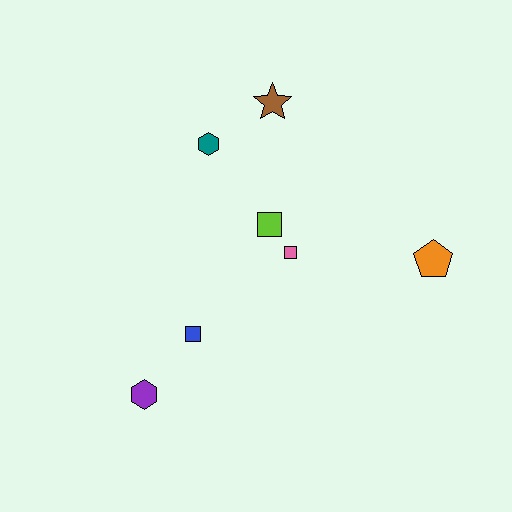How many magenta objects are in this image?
There are no magenta objects.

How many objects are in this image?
There are 7 objects.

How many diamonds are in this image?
There are no diamonds.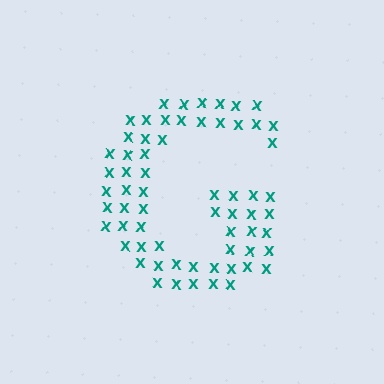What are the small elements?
The small elements are letter X's.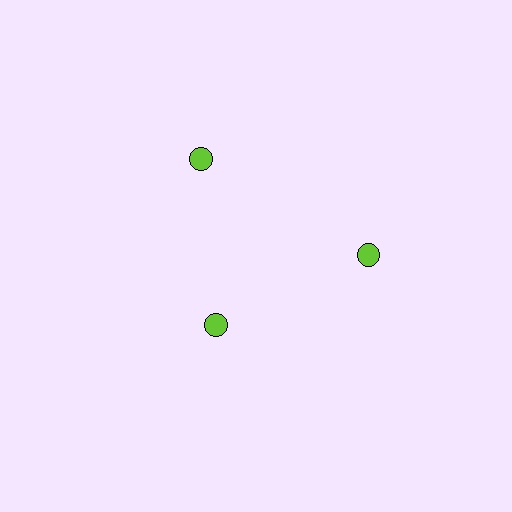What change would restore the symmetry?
The symmetry would be restored by moving it outward, back onto the ring so that all 3 circles sit at equal angles and equal distance from the center.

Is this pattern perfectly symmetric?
No. The 3 lime circles are arranged in a ring, but one element near the 7 o'clock position is pulled inward toward the center, breaking the 3-fold rotational symmetry.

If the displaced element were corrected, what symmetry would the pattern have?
It would have 3-fold rotational symmetry — the pattern would map onto itself every 120 degrees.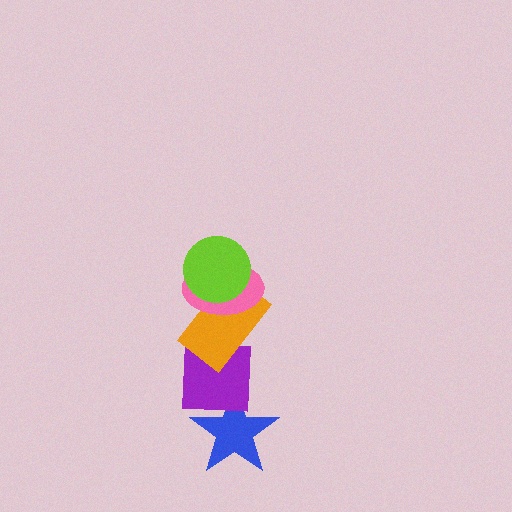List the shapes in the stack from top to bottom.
From top to bottom: the lime circle, the pink ellipse, the orange rectangle, the purple square, the blue star.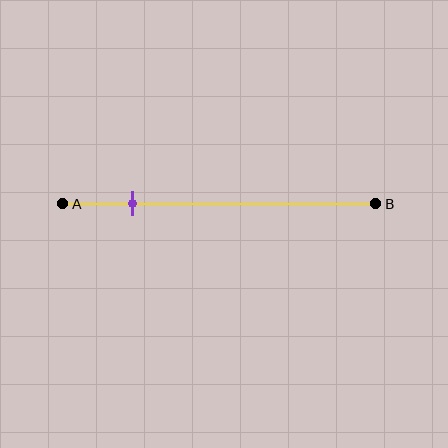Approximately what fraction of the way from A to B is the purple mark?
The purple mark is approximately 20% of the way from A to B.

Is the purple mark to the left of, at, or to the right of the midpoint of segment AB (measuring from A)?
The purple mark is to the left of the midpoint of segment AB.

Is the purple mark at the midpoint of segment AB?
No, the mark is at about 20% from A, not at the 50% midpoint.